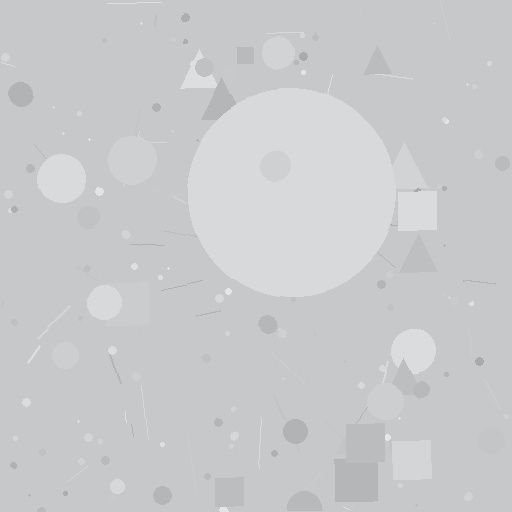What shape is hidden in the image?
A circle is hidden in the image.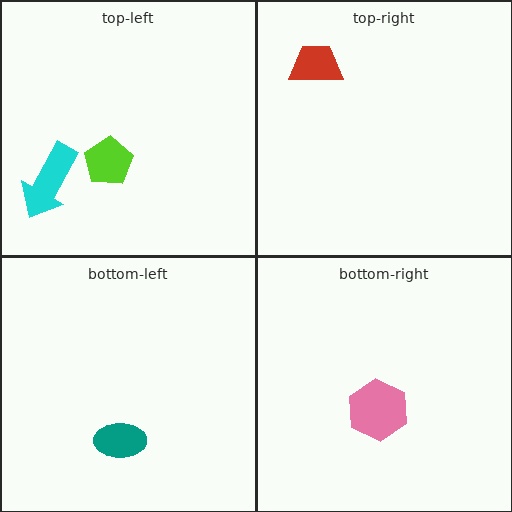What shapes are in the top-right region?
The red trapezoid.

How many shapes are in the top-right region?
1.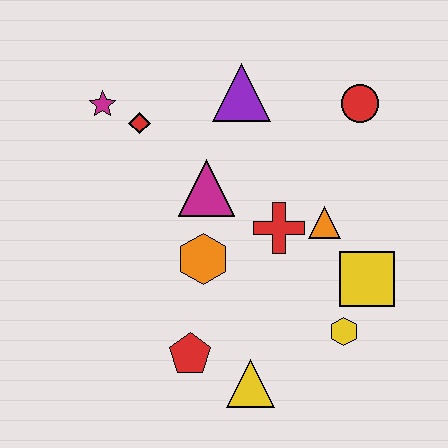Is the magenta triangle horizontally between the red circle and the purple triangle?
No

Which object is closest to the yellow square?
The yellow hexagon is closest to the yellow square.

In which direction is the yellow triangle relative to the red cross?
The yellow triangle is below the red cross.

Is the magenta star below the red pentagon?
No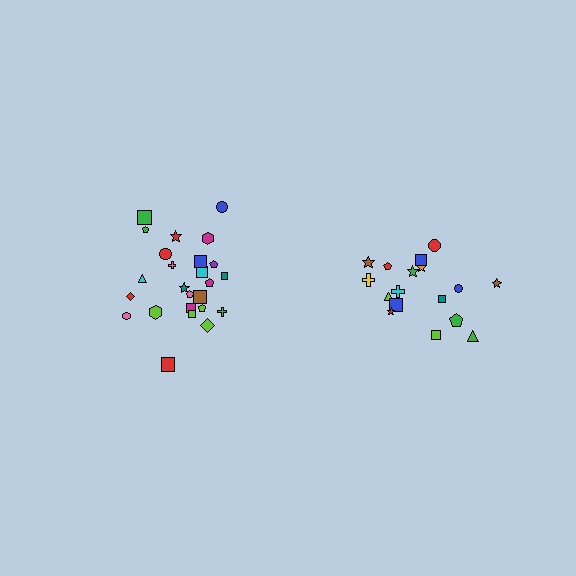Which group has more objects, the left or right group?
The left group.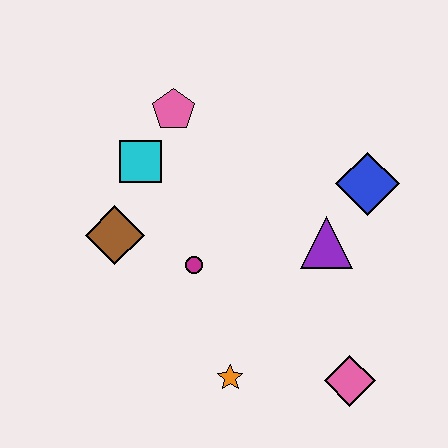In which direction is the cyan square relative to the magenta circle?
The cyan square is above the magenta circle.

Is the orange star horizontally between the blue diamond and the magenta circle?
Yes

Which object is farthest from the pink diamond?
The pink pentagon is farthest from the pink diamond.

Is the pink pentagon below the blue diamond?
No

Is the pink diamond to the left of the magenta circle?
No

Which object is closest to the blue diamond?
The purple triangle is closest to the blue diamond.